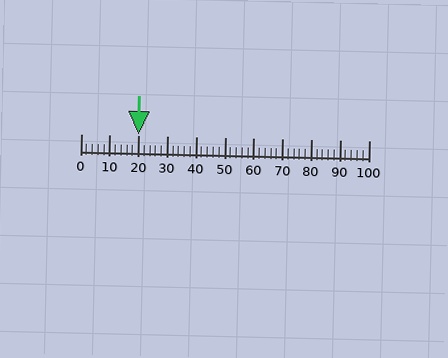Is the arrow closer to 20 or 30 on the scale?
The arrow is closer to 20.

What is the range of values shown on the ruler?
The ruler shows values from 0 to 100.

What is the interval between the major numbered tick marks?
The major tick marks are spaced 10 units apart.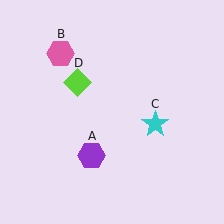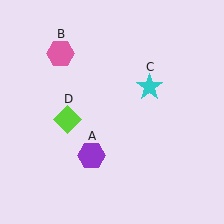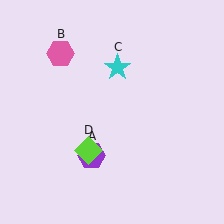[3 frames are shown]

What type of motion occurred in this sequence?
The cyan star (object C), lime diamond (object D) rotated counterclockwise around the center of the scene.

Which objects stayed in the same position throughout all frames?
Purple hexagon (object A) and pink hexagon (object B) remained stationary.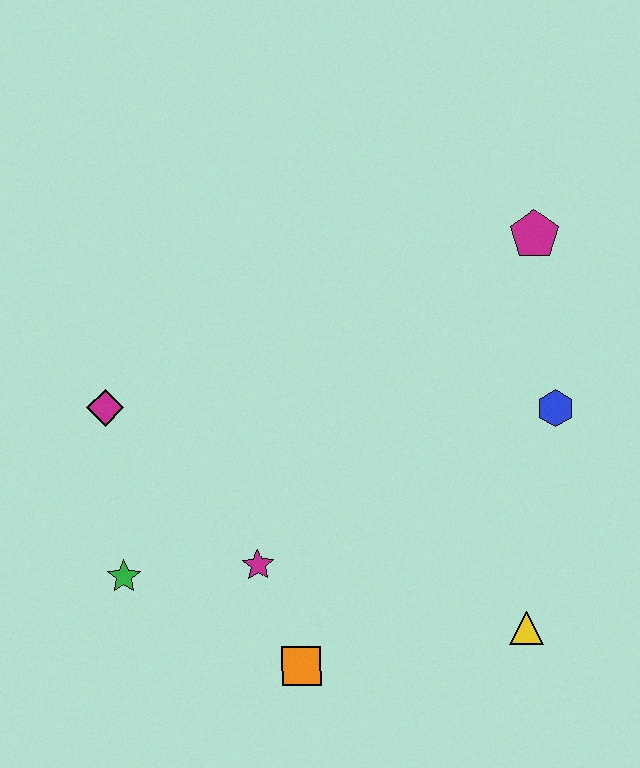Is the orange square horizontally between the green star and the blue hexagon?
Yes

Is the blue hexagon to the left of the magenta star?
No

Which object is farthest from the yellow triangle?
The magenta diamond is farthest from the yellow triangle.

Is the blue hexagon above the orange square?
Yes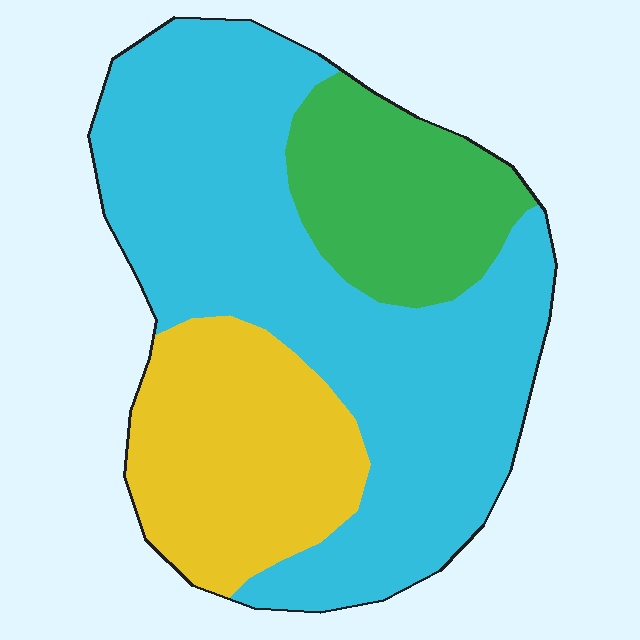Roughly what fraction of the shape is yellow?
Yellow covers 24% of the shape.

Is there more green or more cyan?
Cyan.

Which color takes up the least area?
Green, at roughly 20%.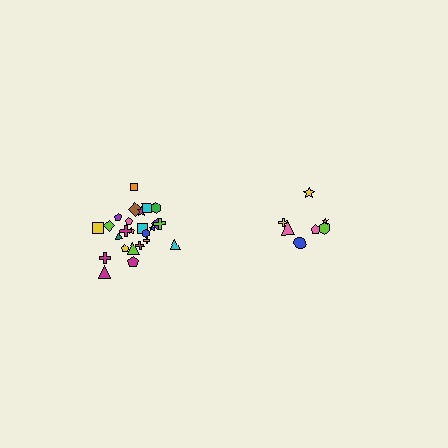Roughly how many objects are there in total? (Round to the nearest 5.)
Roughly 30 objects in total.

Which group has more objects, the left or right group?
The left group.